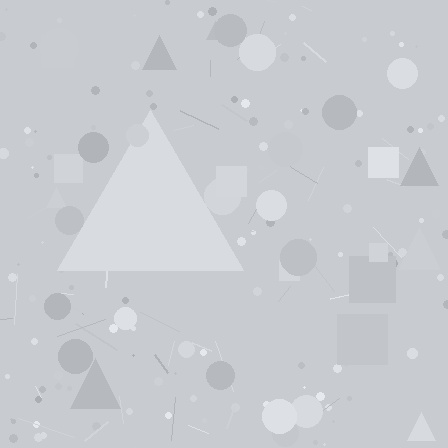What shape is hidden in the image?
A triangle is hidden in the image.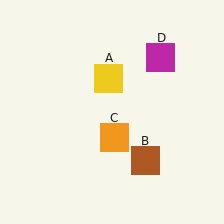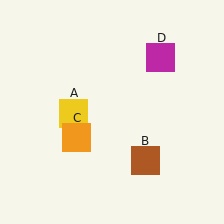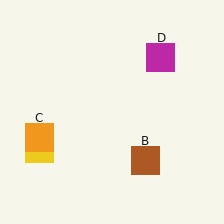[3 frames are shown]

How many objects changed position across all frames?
2 objects changed position: yellow square (object A), orange square (object C).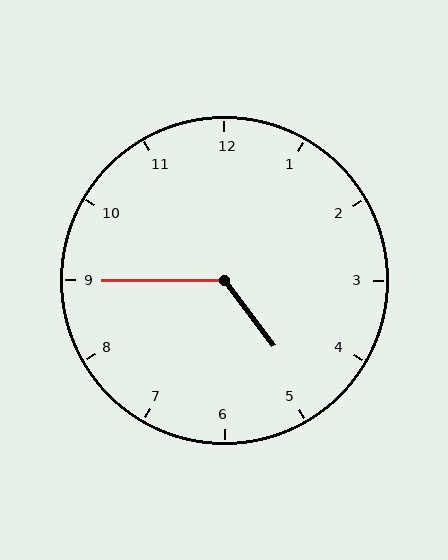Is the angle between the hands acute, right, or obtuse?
It is obtuse.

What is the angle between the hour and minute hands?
Approximately 128 degrees.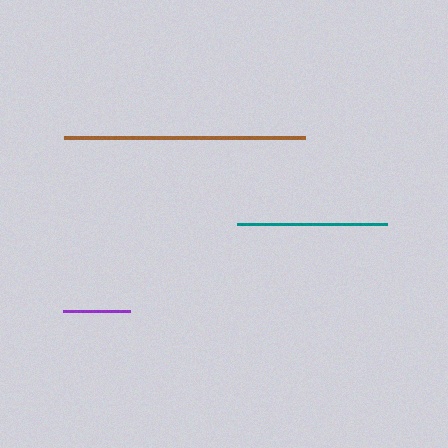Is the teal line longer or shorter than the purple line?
The teal line is longer than the purple line.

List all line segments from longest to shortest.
From longest to shortest: brown, teal, purple.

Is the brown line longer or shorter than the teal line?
The brown line is longer than the teal line.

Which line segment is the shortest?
The purple line is the shortest at approximately 67 pixels.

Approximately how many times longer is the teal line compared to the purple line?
The teal line is approximately 2.3 times the length of the purple line.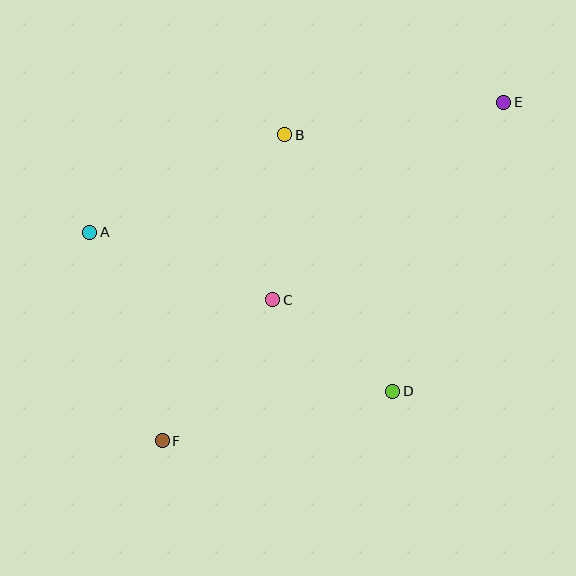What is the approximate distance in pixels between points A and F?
The distance between A and F is approximately 221 pixels.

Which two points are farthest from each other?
Points E and F are farthest from each other.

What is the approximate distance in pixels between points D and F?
The distance between D and F is approximately 236 pixels.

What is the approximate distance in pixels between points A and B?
The distance between A and B is approximately 218 pixels.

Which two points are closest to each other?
Points C and D are closest to each other.